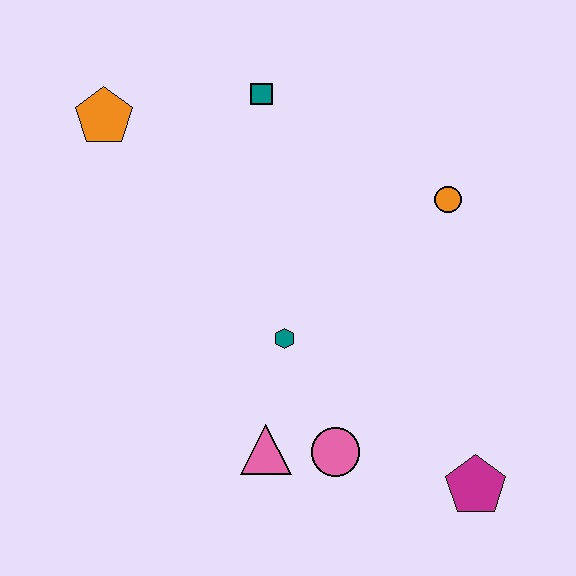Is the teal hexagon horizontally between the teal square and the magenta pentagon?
Yes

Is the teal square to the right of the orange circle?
No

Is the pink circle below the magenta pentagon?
No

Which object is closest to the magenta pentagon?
The pink circle is closest to the magenta pentagon.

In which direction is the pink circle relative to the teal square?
The pink circle is below the teal square.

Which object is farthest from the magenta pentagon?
The orange pentagon is farthest from the magenta pentagon.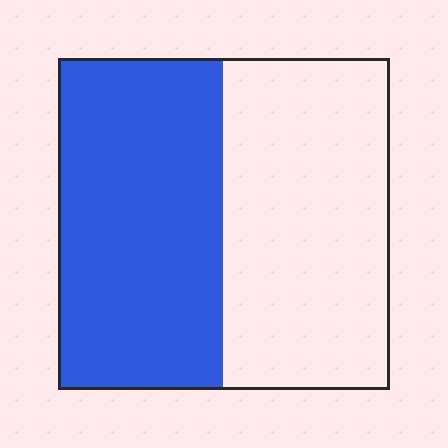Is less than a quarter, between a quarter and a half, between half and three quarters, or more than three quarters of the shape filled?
Between a quarter and a half.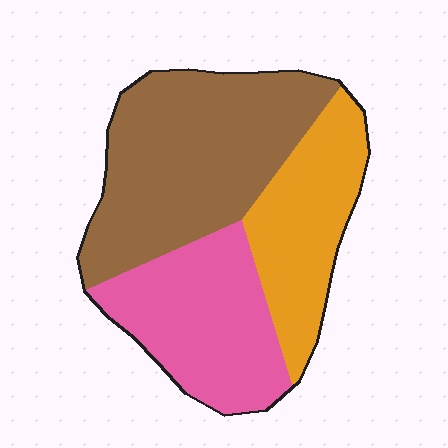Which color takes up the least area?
Orange, at roughly 25%.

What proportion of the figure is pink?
Pink takes up about one third (1/3) of the figure.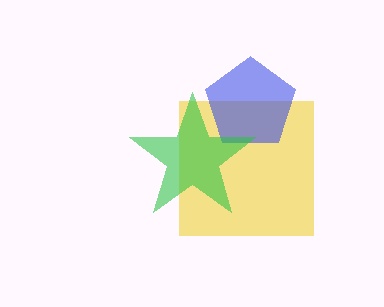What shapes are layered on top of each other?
The layered shapes are: a yellow square, a blue pentagon, a green star.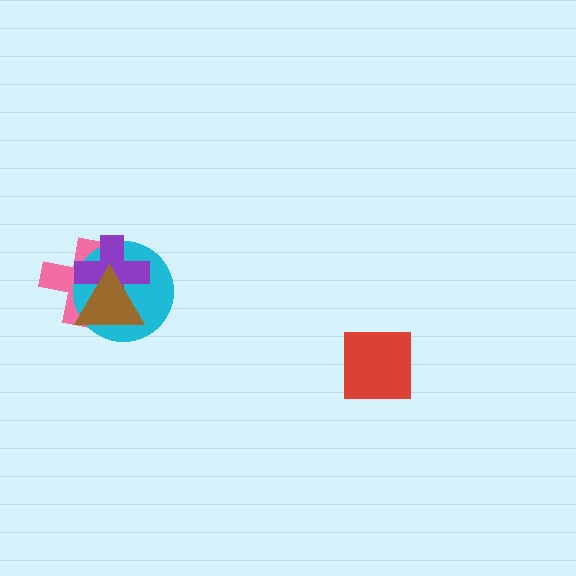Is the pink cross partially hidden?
Yes, it is partially covered by another shape.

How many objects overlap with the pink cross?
3 objects overlap with the pink cross.